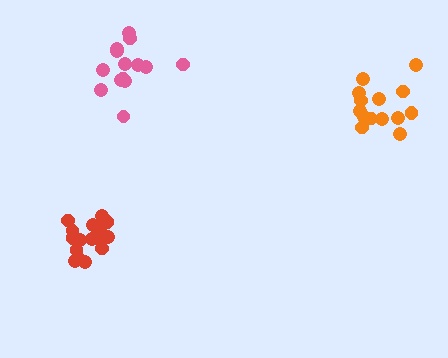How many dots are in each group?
Group 1: 17 dots, Group 2: 14 dots, Group 3: 14 dots (45 total).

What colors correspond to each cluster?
The clusters are colored: red, orange, pink.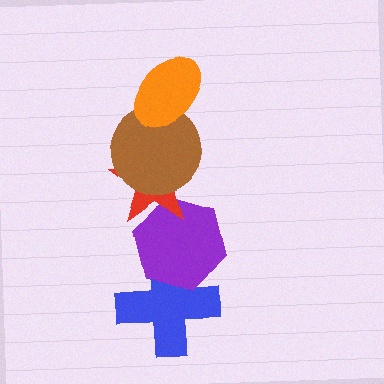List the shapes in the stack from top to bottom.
From top to bottom: the orange ellipse, the brown circle, the red star, the purple hexagon, the blue cross.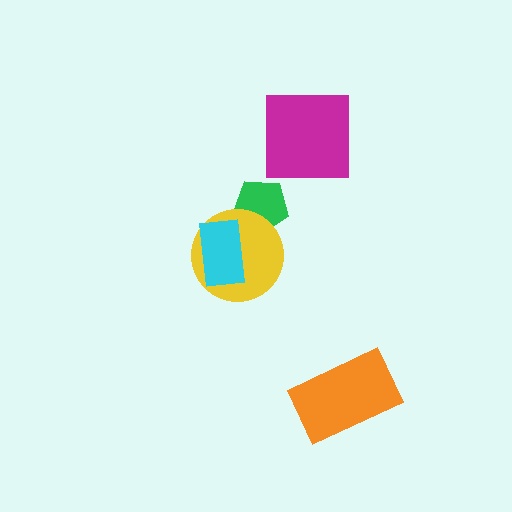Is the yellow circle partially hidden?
Yes, it is partially covered by another shape.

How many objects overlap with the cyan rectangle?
1 object overlaps with the cyan rectangle.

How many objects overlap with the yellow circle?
2 objects overlap with the yellow circle.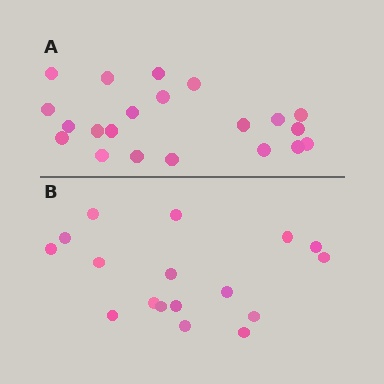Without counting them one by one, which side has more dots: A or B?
Region A (the top region) has more dots.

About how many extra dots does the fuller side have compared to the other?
Region A has about 4 more dots than region B.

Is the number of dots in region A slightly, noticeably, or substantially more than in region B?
Region A has only slightly more — the two regions are fairly close. The ratio is roughly 1.2 to 1.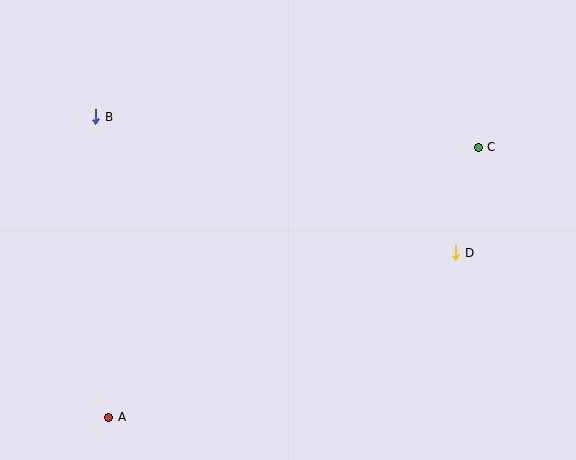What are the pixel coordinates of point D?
Point D is at (456, 253).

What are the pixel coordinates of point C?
Point C is at (478, 147).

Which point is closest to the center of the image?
Point D at (456, 253) is closest to the center.